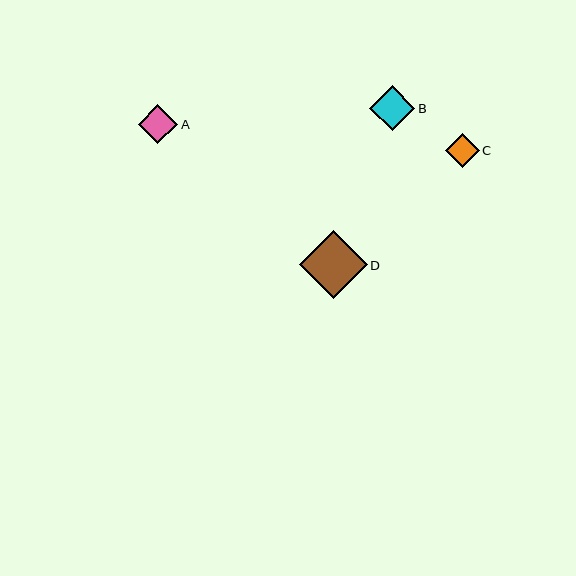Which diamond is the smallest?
Diamond C is the smallest with a size of approximately 34 pixels.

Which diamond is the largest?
Diamond D is the largest with a size of approximately 68 pixels.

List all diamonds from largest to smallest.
From largest to smallest: D, B, A, C.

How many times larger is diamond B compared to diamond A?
Diamond B is approximately 1.1 times the size of diamond A.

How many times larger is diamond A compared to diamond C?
Diamond A is approximately 1.1 times the size of diamond C.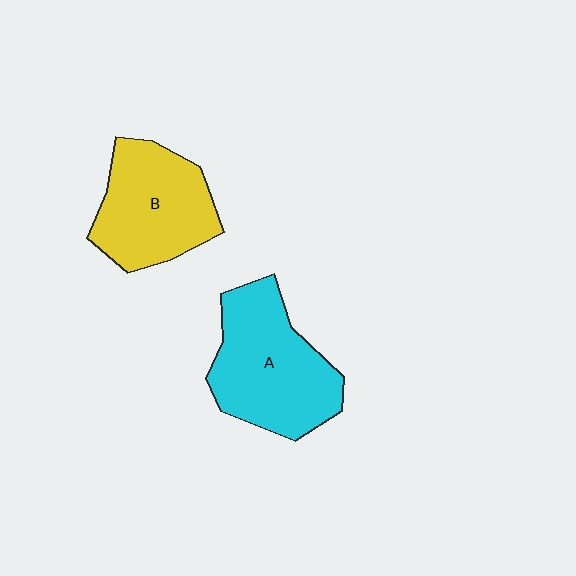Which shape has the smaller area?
Shape B (yellow).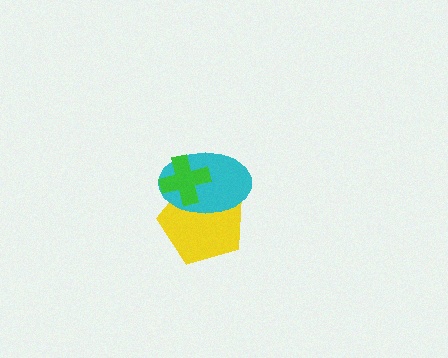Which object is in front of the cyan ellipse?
The green cross is in front of the cyan ellipse.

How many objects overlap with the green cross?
2 objects overlap with the green cross.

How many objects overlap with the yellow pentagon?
2 objects overlap with the yellow pentagon.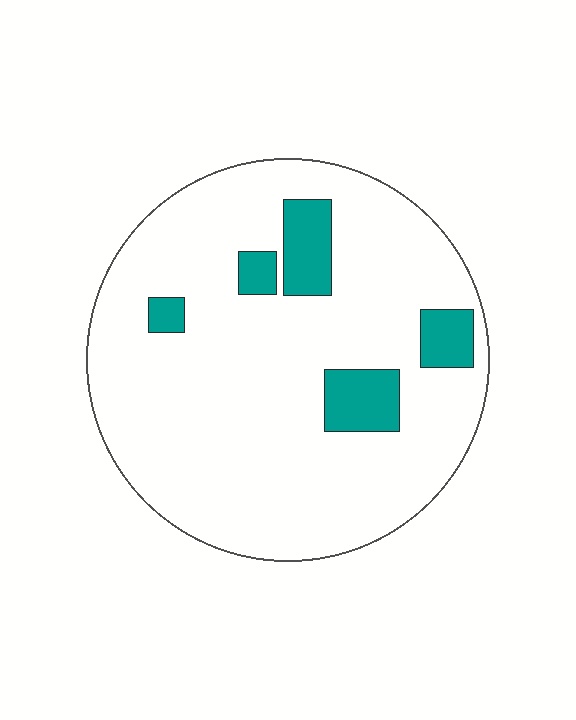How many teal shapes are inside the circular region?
5.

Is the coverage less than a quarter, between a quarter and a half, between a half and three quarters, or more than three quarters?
Less than a quarter.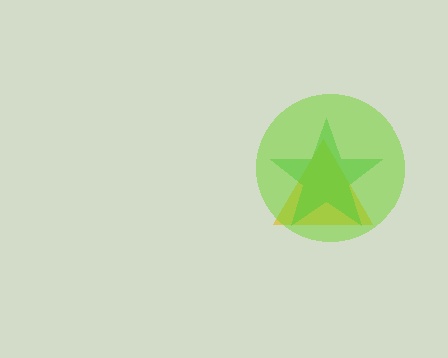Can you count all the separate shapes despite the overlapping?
Yes, there are 3 separate shapes.